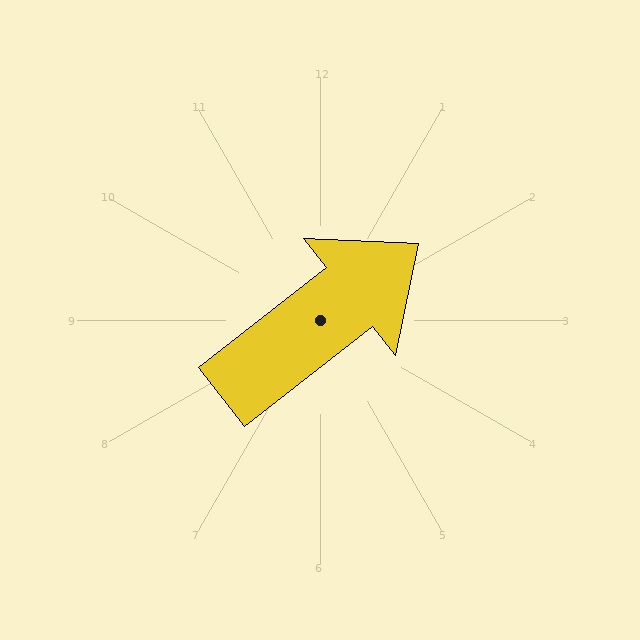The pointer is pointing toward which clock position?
Roughly 2 o'clock.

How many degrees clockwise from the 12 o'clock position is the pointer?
Approximately 52 degrees.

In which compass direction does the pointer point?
Northeast.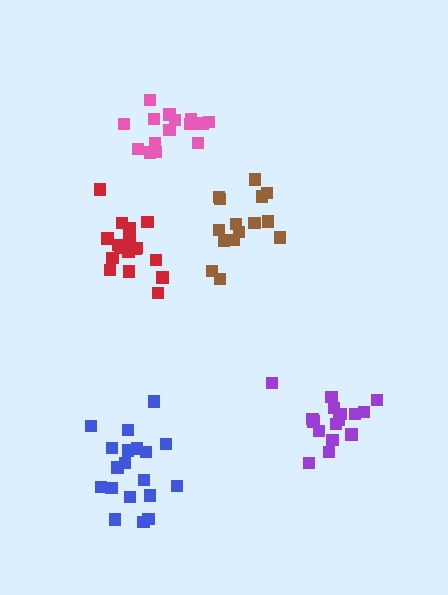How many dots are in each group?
Group 1: 15 dots, Group 2: 16 dots, Group 3: 17 dots, Group 4: 19 dots, Group 5: 16 dots (83 total).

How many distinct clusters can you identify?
There are 5 distinct clusters.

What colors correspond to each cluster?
The clusters are colored: brown, purple, red, blue, pink.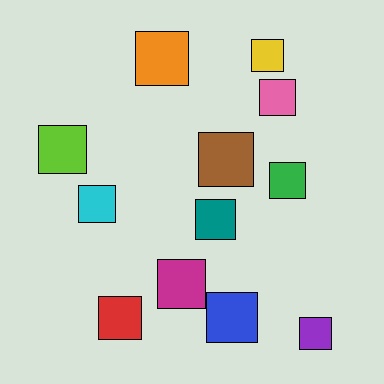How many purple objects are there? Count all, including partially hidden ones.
There is 1 purple object.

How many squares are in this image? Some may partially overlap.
There are 12 squares.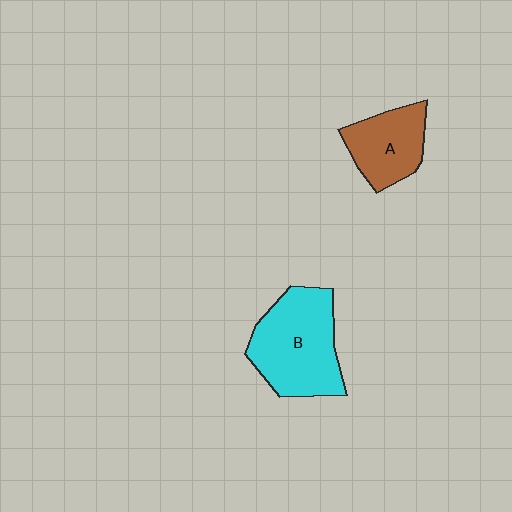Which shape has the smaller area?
Shape A (brown).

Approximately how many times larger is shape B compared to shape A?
Approximately 1.6 times.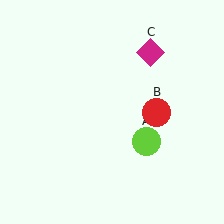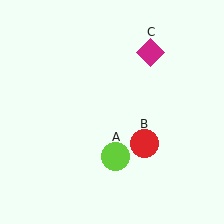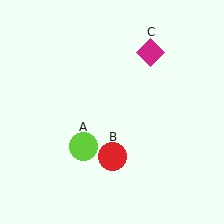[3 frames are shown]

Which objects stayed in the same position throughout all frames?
Magenta diamond (object C) remained stationary.